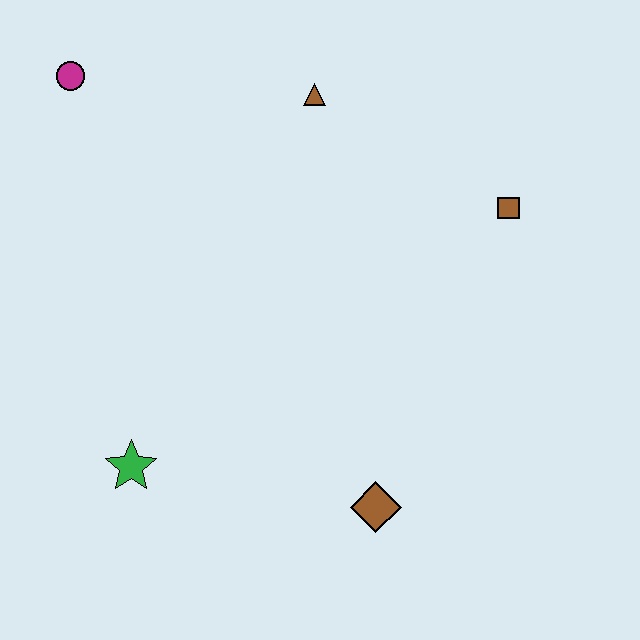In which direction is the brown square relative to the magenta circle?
The brown square is to the right of the magenta circle.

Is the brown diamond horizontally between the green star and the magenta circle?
No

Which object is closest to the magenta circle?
The brown triangle is closest to the magenta circle.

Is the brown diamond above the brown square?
No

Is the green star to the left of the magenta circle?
No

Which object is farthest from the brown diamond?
The magenta circle is farthest from the brown diamond.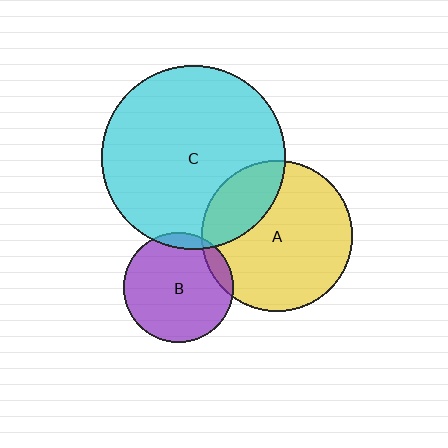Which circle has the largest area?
Circle C (cyan).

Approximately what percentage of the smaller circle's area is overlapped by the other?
Approximately 10%.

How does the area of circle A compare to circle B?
Approximately 1.9 times.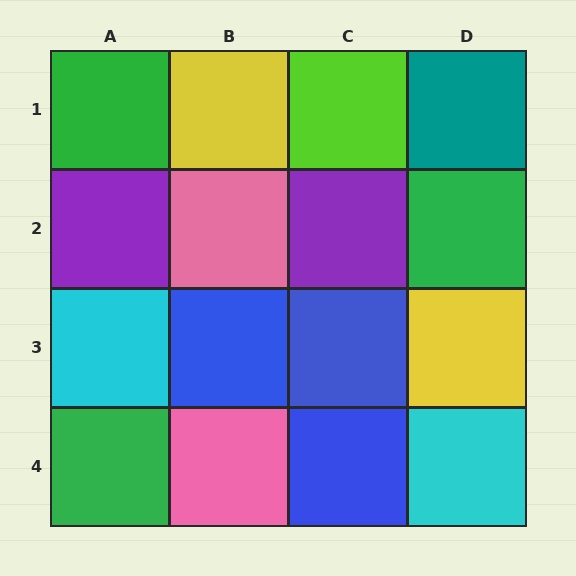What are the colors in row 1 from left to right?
Green, yellow, lime, teal.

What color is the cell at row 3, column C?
Blue.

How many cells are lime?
1 cell is lime.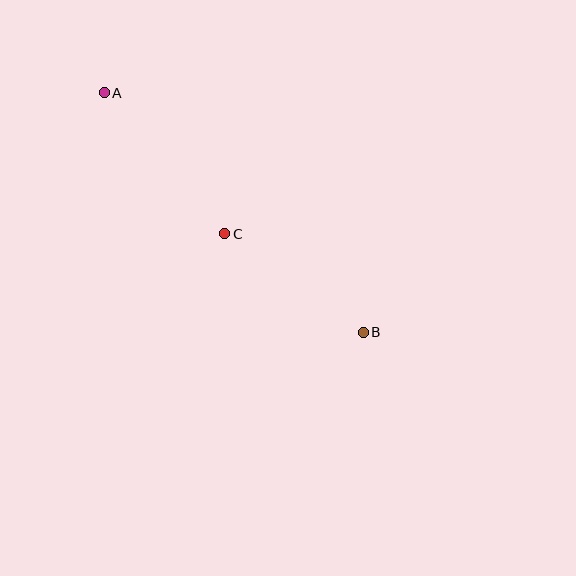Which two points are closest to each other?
Points B and C are closest to each other.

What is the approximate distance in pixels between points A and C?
The distance between A and C is approximately 186 pixels.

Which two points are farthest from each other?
Points A and B are farthest from each other.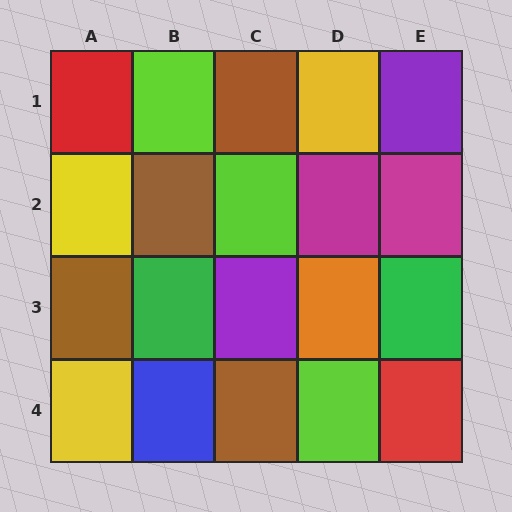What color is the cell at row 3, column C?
Purple.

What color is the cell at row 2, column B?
Brown.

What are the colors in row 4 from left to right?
Yellow, blue, brown, lime, red.